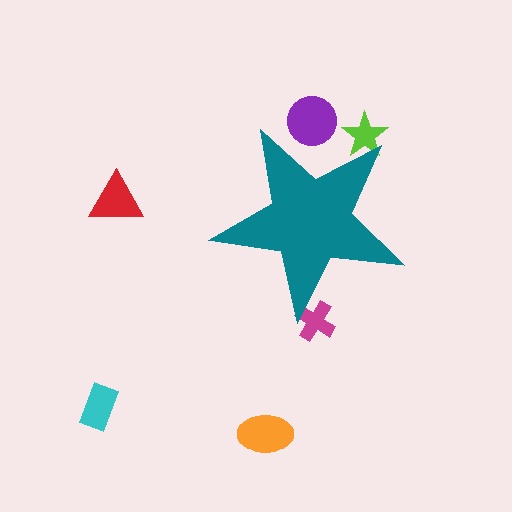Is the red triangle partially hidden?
No, the red triangle is fully visible.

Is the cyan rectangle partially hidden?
No, the cyan rectangle is fully visible.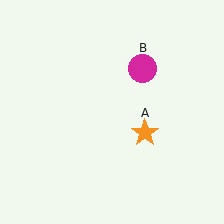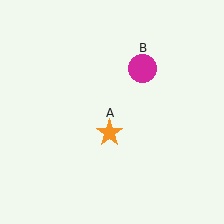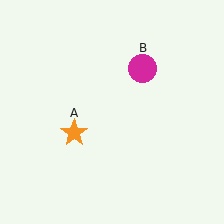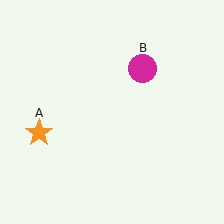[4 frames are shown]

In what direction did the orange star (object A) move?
The orange star (object A) moved left.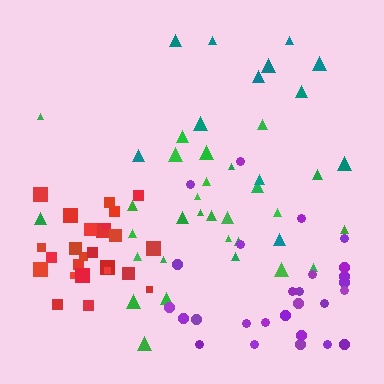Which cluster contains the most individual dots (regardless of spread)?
Green (30).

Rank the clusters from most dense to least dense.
red, green, purple, teal.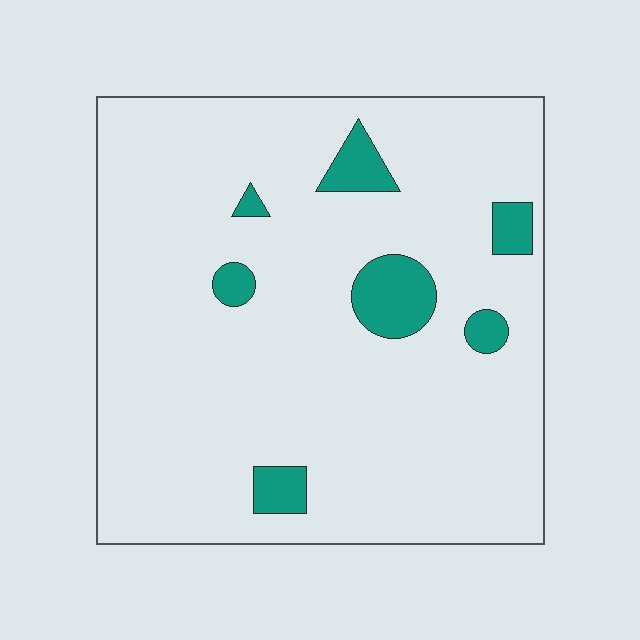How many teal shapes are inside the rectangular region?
7.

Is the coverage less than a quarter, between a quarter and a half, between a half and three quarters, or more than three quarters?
Less than a quarter.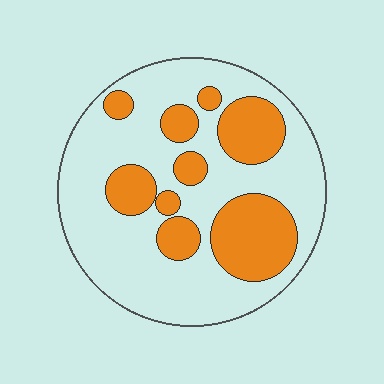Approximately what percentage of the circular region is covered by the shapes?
Approximately 30%.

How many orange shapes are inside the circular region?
9.